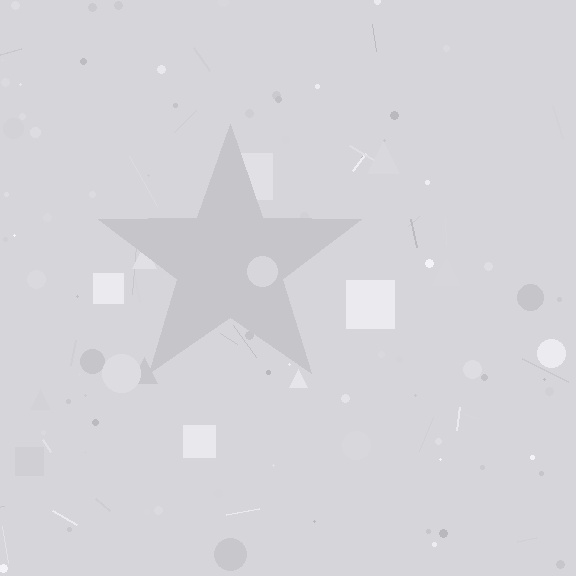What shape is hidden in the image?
A star is hidden in the image.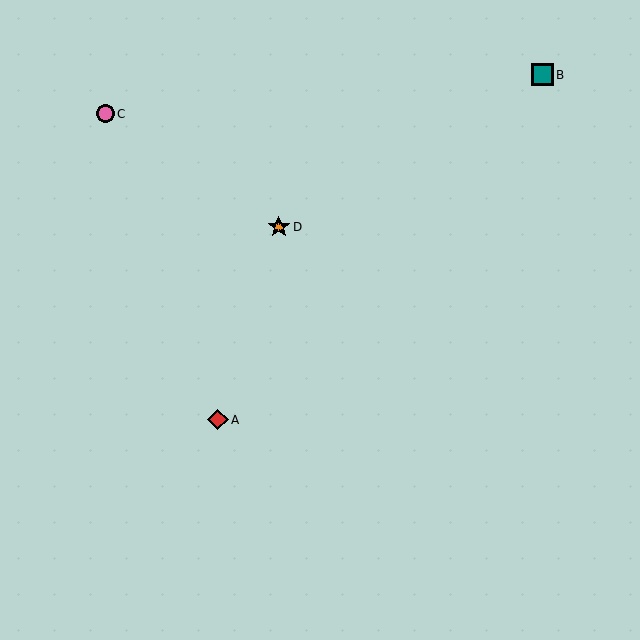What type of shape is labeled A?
Shape A is a red diamond.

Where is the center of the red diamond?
The center of the red diamond is at (218, 420).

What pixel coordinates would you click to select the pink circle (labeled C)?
Click at (105, 114) to select the pink circle C.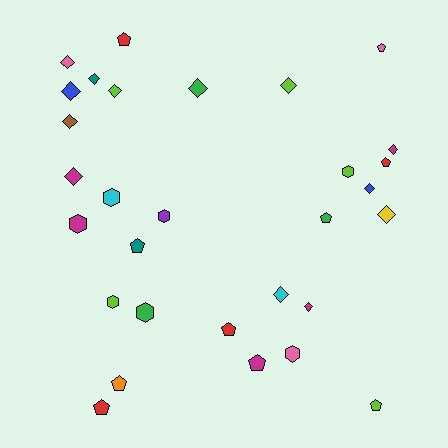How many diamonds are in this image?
There are 13 diamonds.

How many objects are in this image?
There are 30 objects.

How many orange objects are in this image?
There is 1 orange object.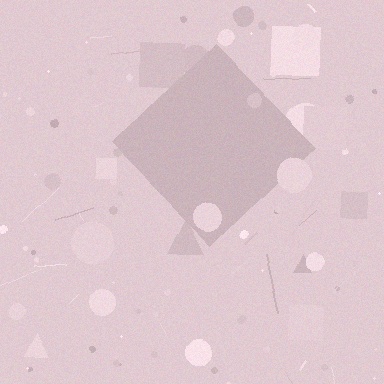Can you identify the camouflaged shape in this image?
The camouflaged shape is a diamond.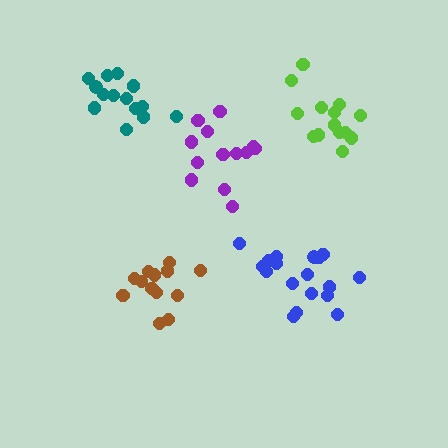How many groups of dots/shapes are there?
There are 5 groups.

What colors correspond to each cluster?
The clusters are colored: lime, teal, brown, purple, blue.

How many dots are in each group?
Group 1: 14 dots, Group 2: 14 dots, Group 3: 13 dots, Group 4: 13 dots, Group 5: 18 dots (72 total).